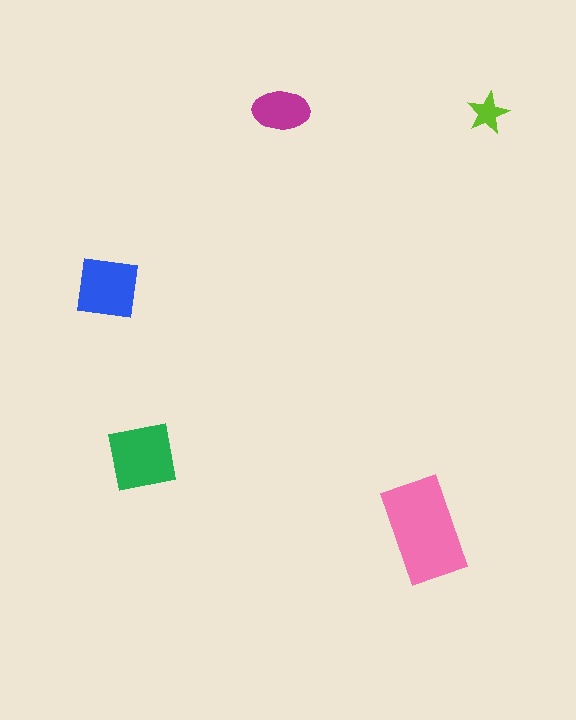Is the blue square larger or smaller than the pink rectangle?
Smaller.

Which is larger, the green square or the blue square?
The green square.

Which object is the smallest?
The lime star.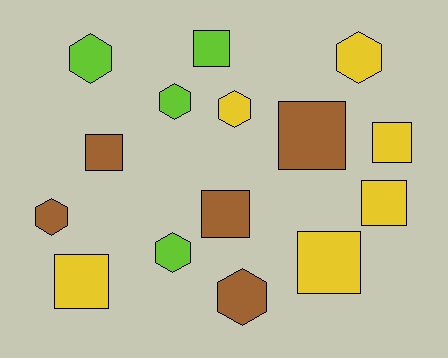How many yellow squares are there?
There are 4 yellow squares.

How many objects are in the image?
There are 15 objects.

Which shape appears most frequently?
Square, with 8 objects.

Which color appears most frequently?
Yellow, with 6 objects.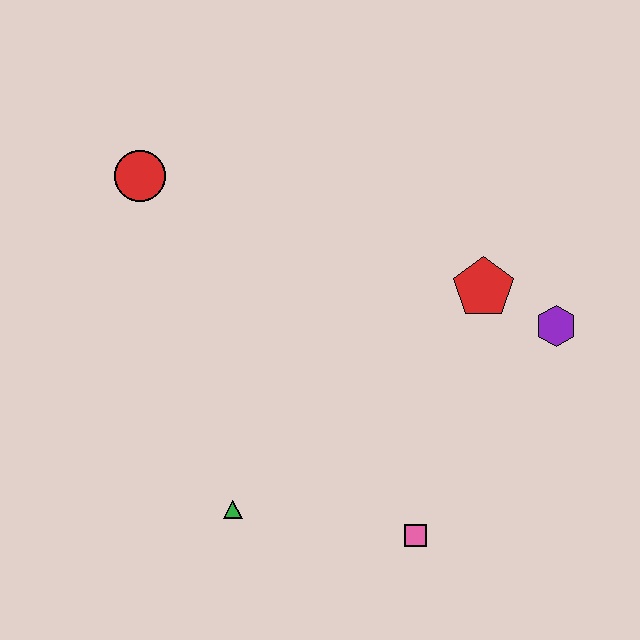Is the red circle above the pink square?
Yes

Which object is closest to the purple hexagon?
The red pentagon is closest to the purple hexagon.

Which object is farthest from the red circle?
The pink square is farthest from the red circle.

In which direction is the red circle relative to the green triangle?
The red circle is above the green triangle.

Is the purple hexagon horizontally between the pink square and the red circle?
No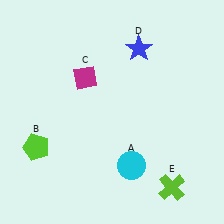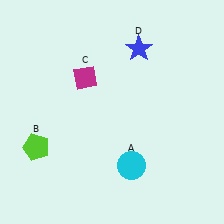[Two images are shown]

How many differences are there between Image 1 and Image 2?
There is 1 difference between the two images.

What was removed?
The lime cross (E) was removed in Image 2.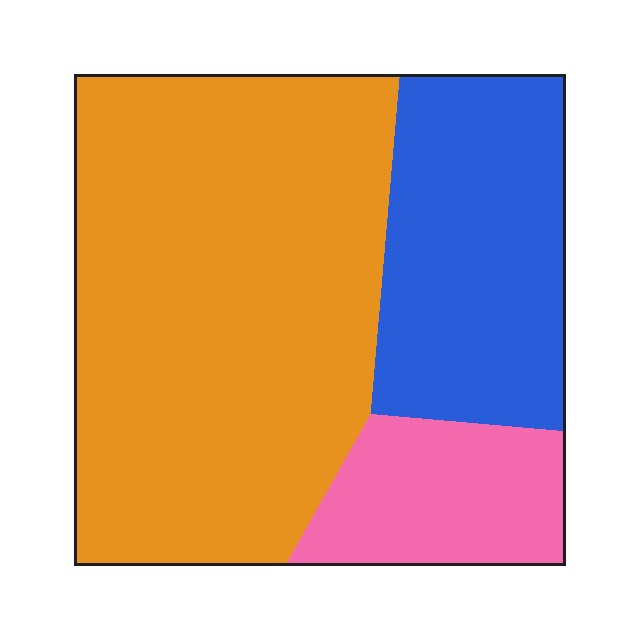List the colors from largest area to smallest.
From largest to smallest: orange, blue, pink.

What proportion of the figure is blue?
Blue takes up about one quarter (1/4) of the figure.